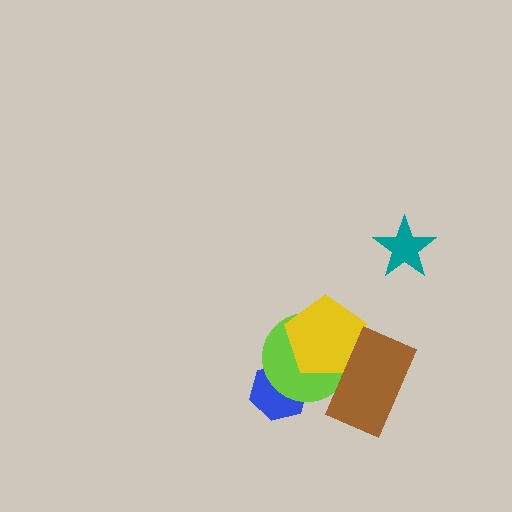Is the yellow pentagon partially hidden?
Yes, it is partially covered by another shape.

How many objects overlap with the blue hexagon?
1 object overlaps with the blue hexagon.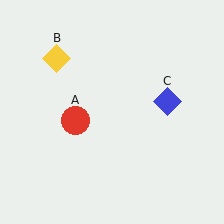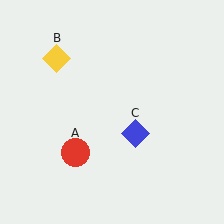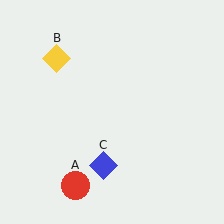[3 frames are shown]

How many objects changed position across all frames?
2 objects changed position: red circle (object A), blue diamond (object C).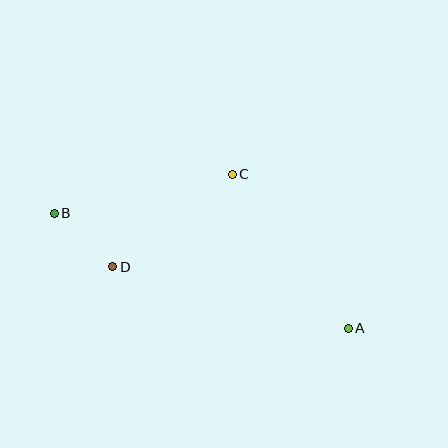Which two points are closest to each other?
Points B and D are closest to each other.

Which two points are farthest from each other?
Points A and B are farthest from each other.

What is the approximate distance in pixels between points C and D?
The distance between C and D is approximately 151 pixels.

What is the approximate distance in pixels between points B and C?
The distance between B and C is approximately 182 pixels.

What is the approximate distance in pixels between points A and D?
The distance between A and D is approximately 243 pixels.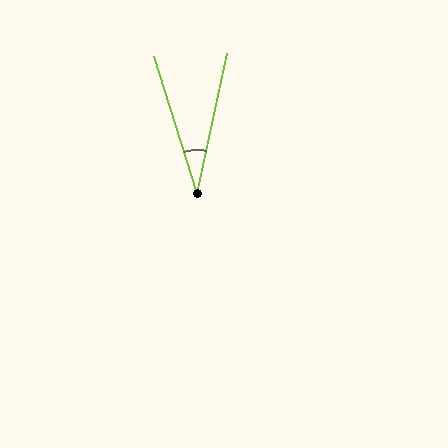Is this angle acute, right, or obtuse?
It is acute.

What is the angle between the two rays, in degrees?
Approximately 29 degrees.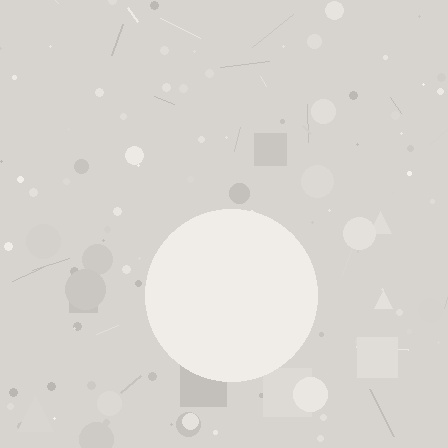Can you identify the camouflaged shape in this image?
The camouflaged shape is a circle.